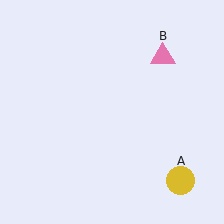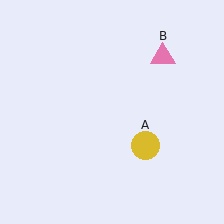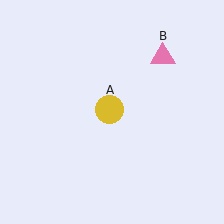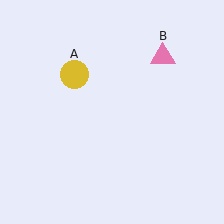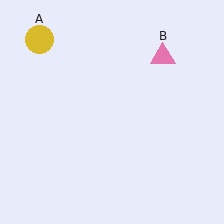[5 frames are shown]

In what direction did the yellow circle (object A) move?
The yellow circle (object A) moved up and to the left.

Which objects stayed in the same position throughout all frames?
Pink triangle (object B) remained stationary.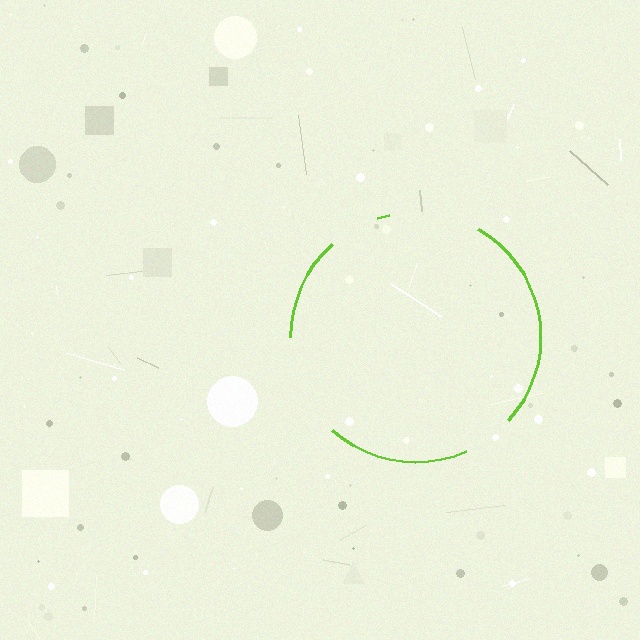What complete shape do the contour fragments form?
The contour fragments form a circle.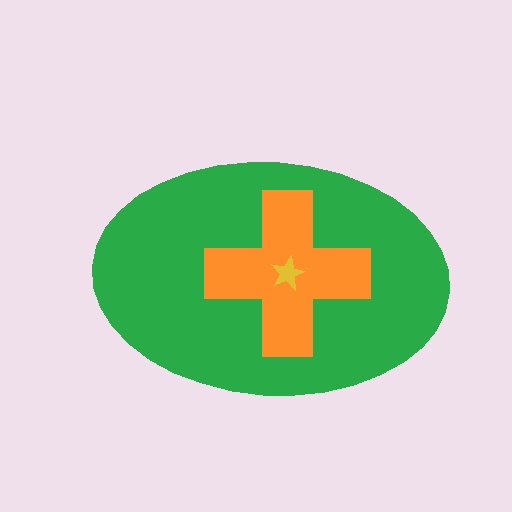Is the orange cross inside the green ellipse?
Yes.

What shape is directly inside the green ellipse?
The orange cross.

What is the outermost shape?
The green ellipse.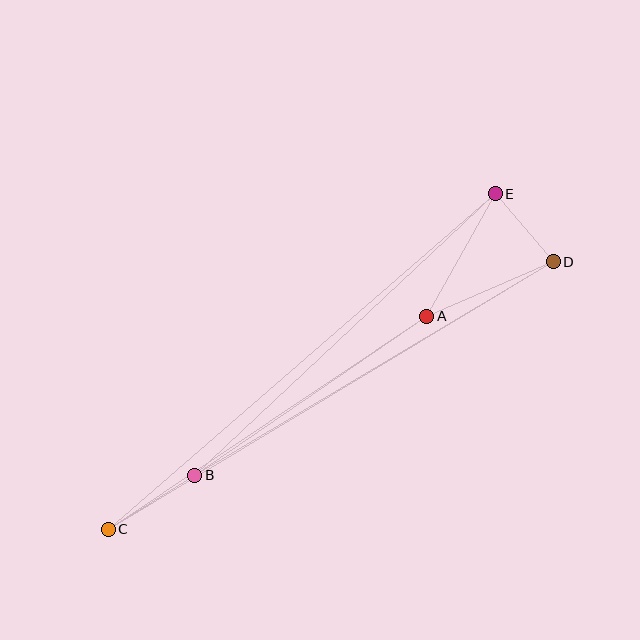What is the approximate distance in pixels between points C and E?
The distance between C and E is approximately 512 pixels.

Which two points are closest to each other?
Points D and E are closest to each other.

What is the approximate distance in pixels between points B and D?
The distance between B and D is approximately 417 pixels.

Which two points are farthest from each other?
Points C and D are farthest from each other.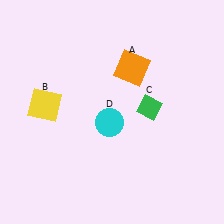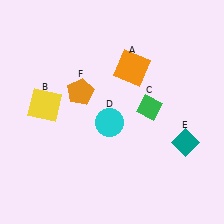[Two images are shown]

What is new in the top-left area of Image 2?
An orange pentagon (F) was added in the top-left area of Image 2.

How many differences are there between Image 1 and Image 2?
There are 2 differences between the two images.